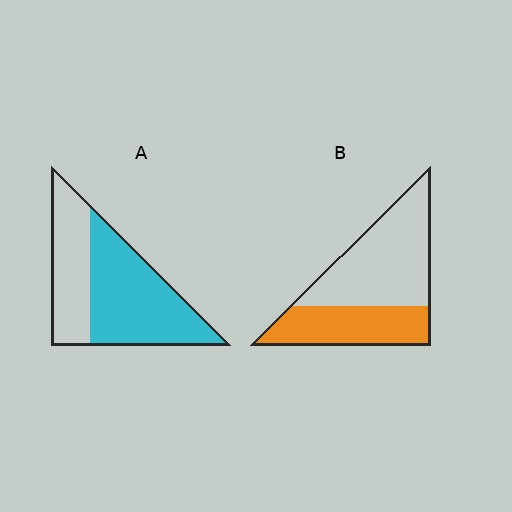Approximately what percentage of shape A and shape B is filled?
A is approximately 60% and B is approximately 40%.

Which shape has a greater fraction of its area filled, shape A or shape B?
Shape A.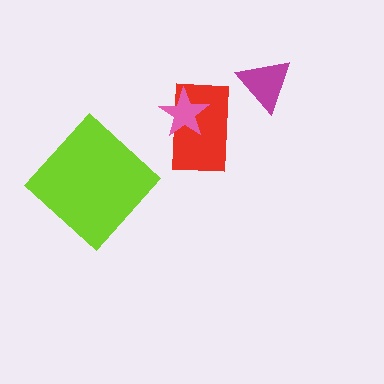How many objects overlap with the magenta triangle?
0 objects overlap with the magenta triangle.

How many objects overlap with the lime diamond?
0 objects overlap with the lime diamond.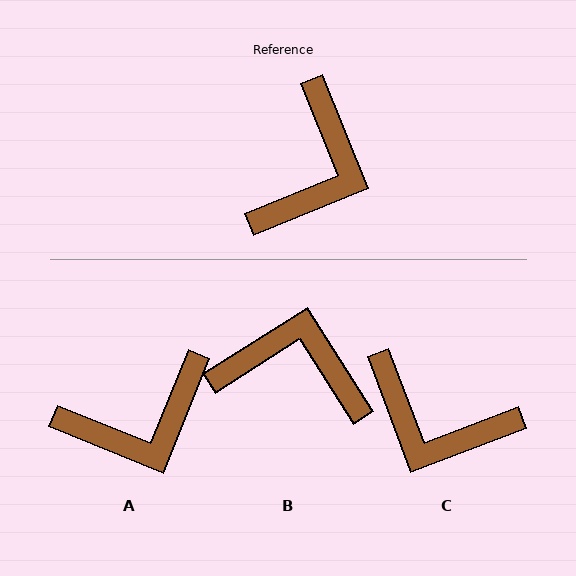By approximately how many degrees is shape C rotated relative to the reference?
Approximately 91 degrees clockwise.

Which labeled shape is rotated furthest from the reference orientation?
B, about 100 degrees away.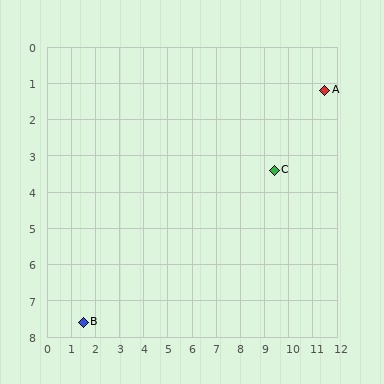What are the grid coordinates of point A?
Point A is at approximately (11.5, 1.2).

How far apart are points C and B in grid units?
Points C and B are about 8.9 grid units apart.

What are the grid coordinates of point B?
Point B is at approximately (1.5, 7.6).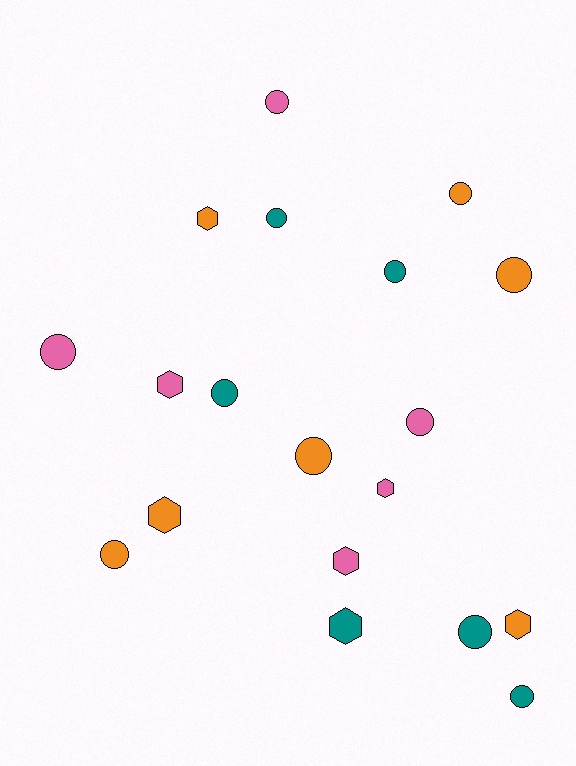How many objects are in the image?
There are 19 objects.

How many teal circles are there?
There are 5 teal circles.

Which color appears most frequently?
Orange, with 7 objects.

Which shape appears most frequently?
Circle, with 12 objects.